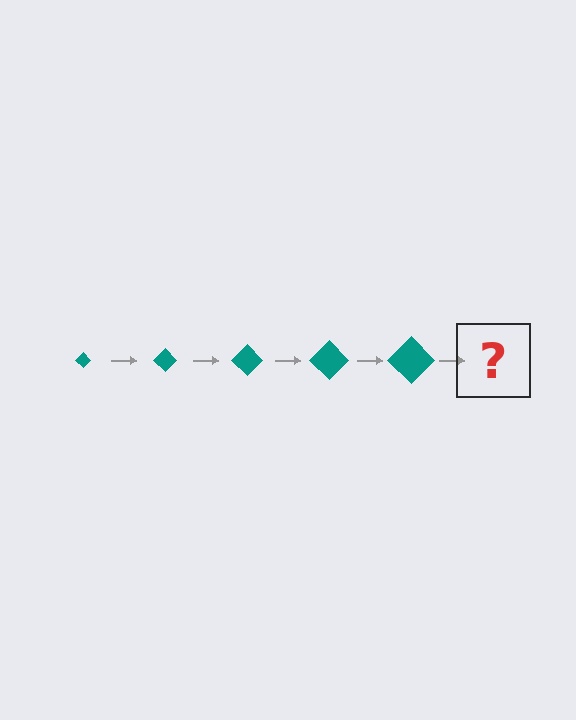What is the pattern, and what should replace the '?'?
The pattern is that the diamond gets progressively larger each step. The '?' should be a teal diamond, larger than the previous one.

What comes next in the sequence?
The next element should be a teal diamond, larger than the previous one.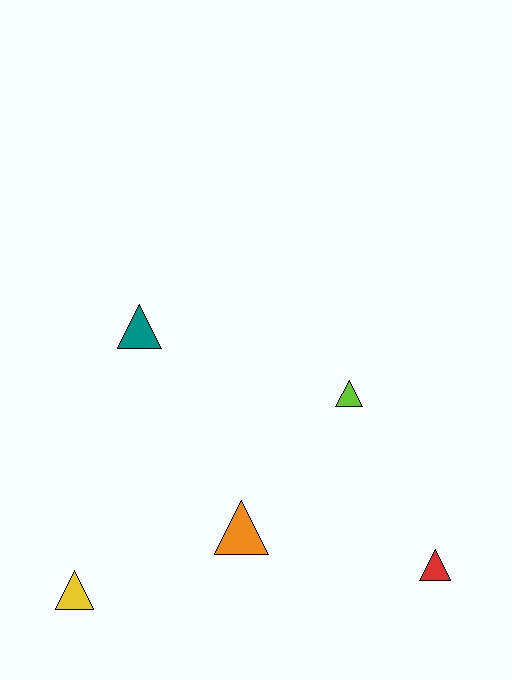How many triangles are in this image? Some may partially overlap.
There are 5 triangles.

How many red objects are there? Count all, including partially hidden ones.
There is 1 red object.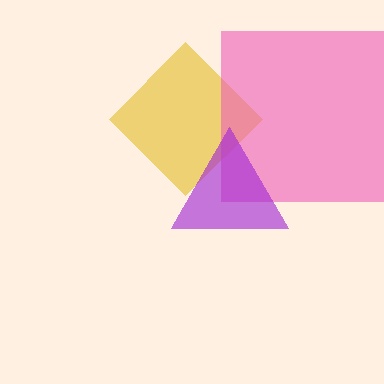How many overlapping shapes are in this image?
There are 3 overlapping shapes in the image.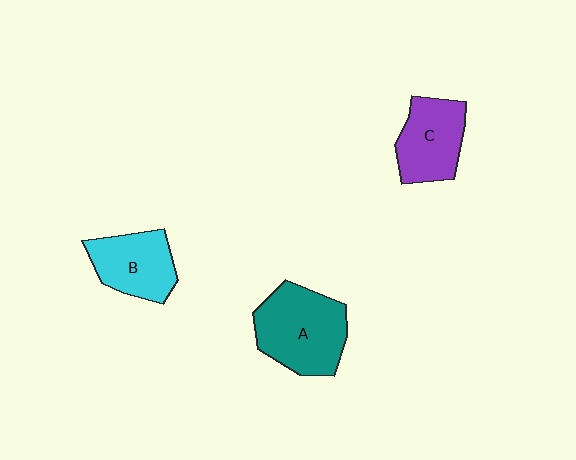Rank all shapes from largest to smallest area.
From largest to smallest: A (teal), C (purple), B (cyan).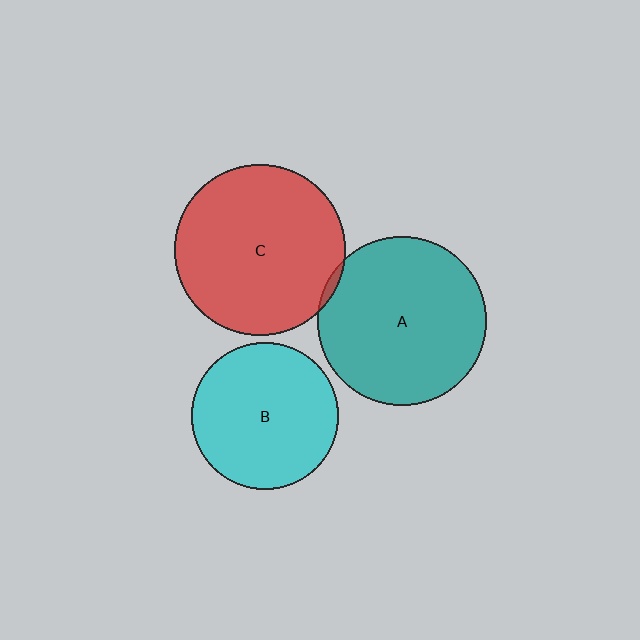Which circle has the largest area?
Circle C (red).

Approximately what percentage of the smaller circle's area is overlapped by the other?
Approximately 5%.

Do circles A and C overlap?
Yes.